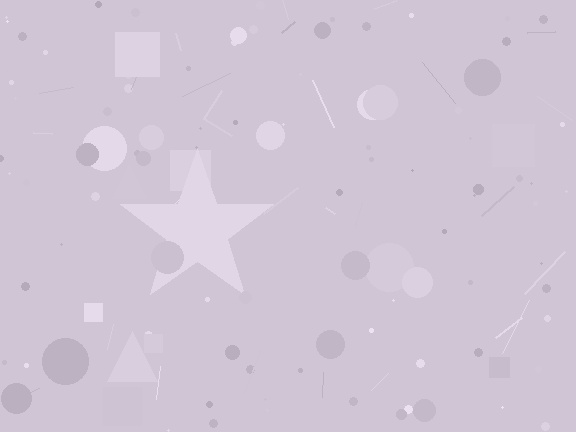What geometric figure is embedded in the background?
A star is embedded in the background.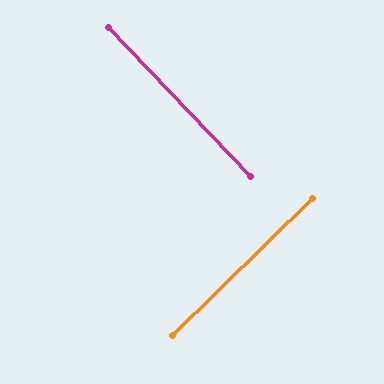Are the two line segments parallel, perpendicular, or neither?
Perpendicular — they meet at approximately 89°.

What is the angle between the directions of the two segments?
Approximately 89 degrees.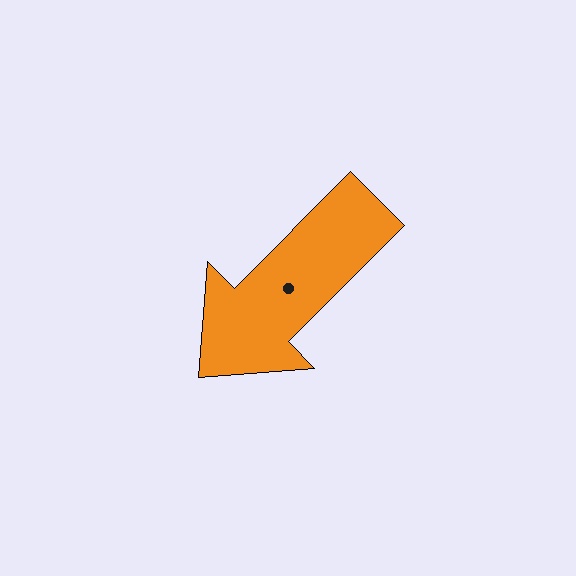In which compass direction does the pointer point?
Southwest.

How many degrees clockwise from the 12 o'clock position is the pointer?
Approximately 225 degrees.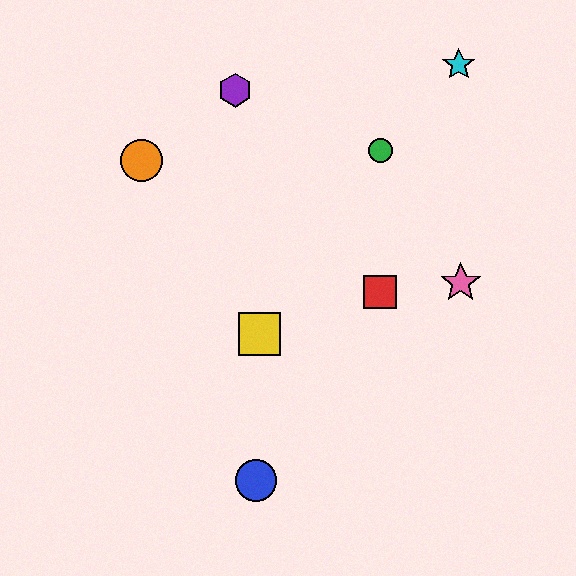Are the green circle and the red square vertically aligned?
Yes, both are at x≈380.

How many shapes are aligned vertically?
2 shapes (the red square, the green circle) are aligned vertically.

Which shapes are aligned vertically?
The red square, the green circle are aligned vertically.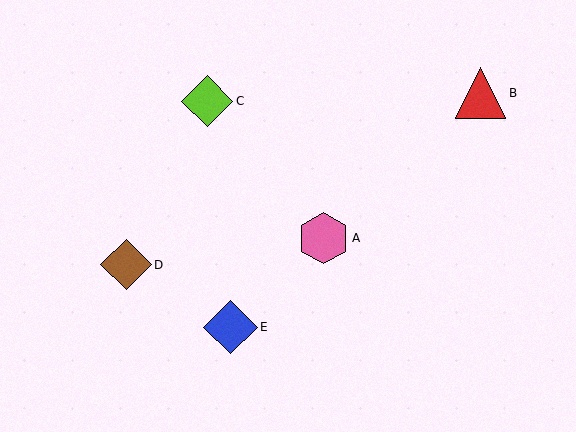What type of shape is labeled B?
Shape B is a red triangle.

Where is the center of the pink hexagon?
The center of the pink hexagon is at (323, 238).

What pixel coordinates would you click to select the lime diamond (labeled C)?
Click at (207, 101) to select the lime diamond C.